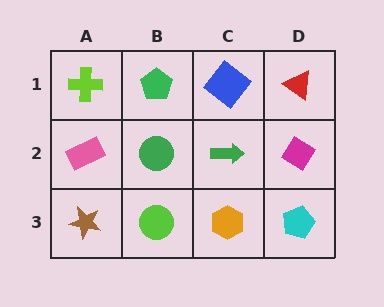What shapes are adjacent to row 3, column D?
A magenta diamond (row 2, column D), an orange hexagon (row 3, column C).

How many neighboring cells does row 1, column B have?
3.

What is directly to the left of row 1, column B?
A lime cross.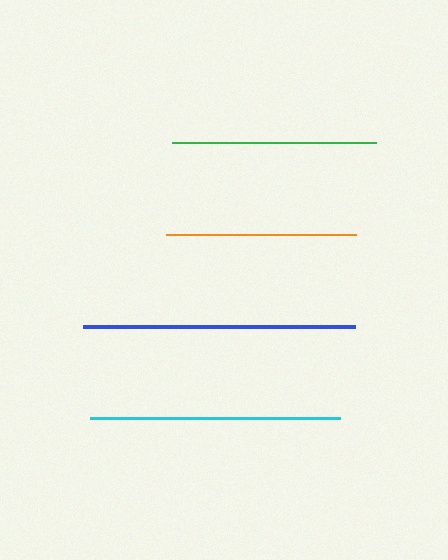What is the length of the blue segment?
The blue segment is approximately 272 pixels long.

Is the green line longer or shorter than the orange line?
The green line is longer than the orange line.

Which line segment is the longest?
The blue line is the longest at approximately 272 pixels.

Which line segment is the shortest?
The orange line is the shortest at approximately 191 pixels.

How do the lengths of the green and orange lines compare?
The green and orange lines are approximately the same length.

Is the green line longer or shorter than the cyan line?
The cyan line is longer than the green line.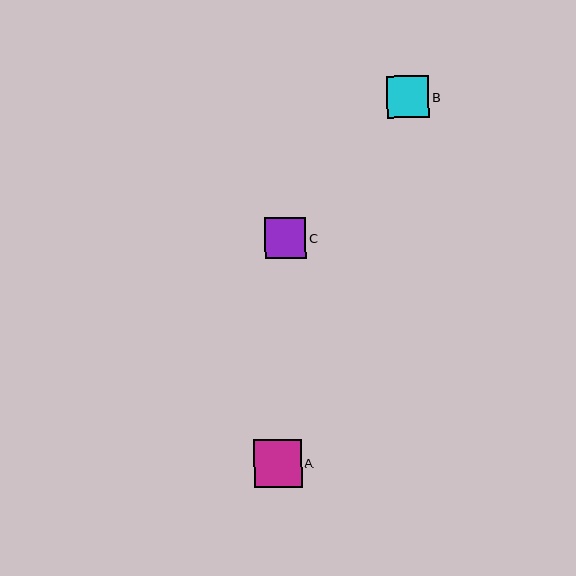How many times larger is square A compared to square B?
Square A is approximately 1.1 times the size of square B.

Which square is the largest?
Square A is the largest with a size of approximately 48 pixels.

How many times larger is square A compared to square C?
Square A is approximately 1.2 times the size of square C.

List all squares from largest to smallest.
From largest to smallest: A, B, C.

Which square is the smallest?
Square C is the smallest with a size of approximately 41 pixels.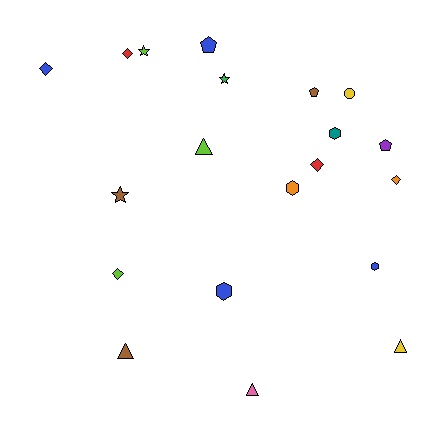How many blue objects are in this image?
There are 4 blue objects.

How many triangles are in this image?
There are 4 triangles.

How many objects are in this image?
There are 20 objects.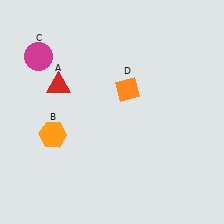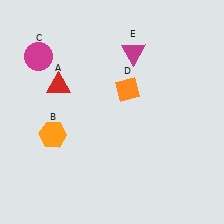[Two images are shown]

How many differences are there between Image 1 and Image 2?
There is 1 difference between the two images.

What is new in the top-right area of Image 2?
A magenta triangle (E) was added in the top-right area of Image 2.